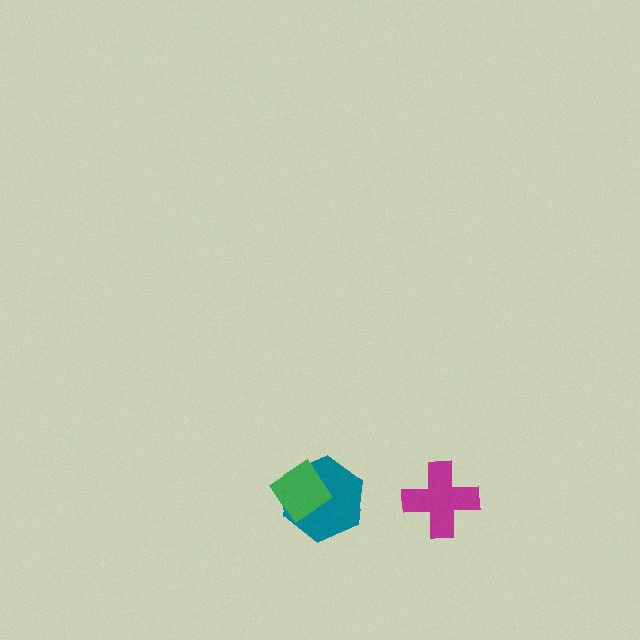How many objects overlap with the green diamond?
1 object overlaps with the green diamond.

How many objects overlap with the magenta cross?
0 objects overlap with the magenta cross.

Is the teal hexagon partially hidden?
Yes, it is partially covered by another shape.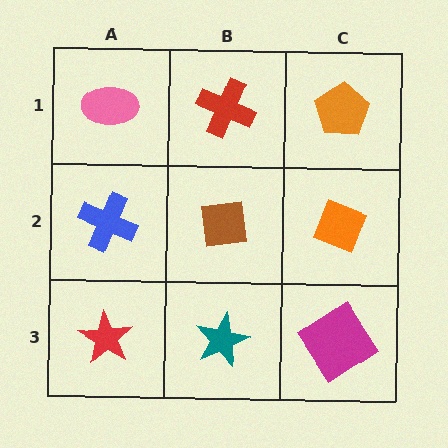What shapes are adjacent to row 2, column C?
An orange pentagon (row 1, column C), a magenta diamond (row 3, column C), a brown square (row 2, column B).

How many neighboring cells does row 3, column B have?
3.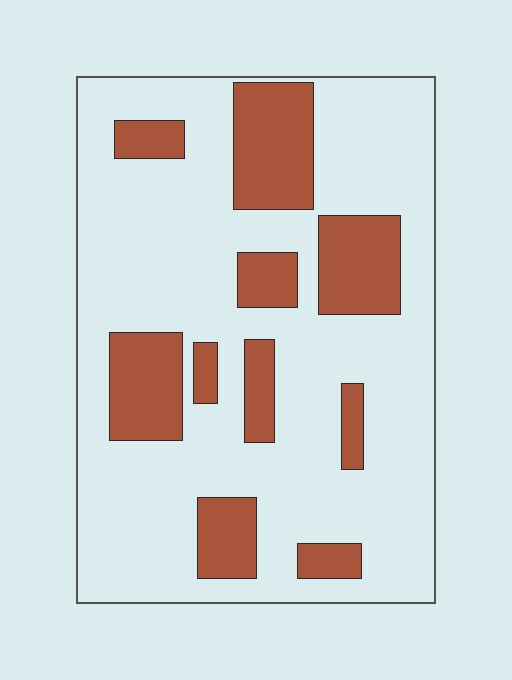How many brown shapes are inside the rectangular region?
10.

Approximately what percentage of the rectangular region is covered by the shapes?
Approximately 25%.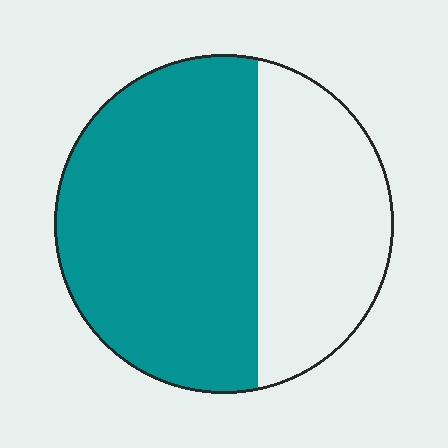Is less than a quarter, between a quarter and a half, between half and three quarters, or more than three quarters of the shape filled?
Between half and three quarters.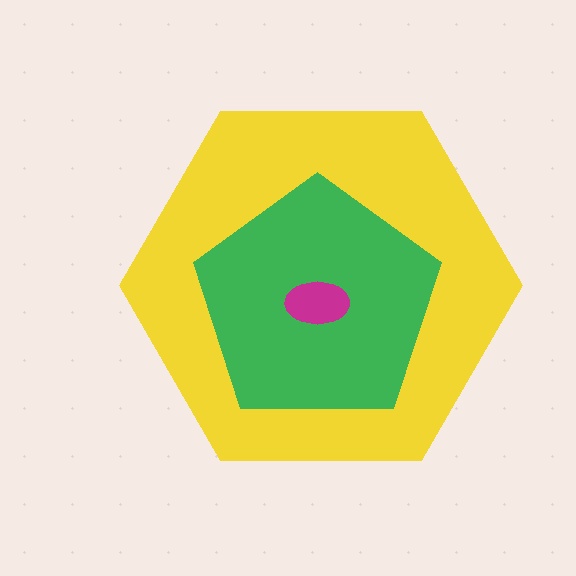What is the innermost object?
The magenta ellipse.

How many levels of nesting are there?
3.